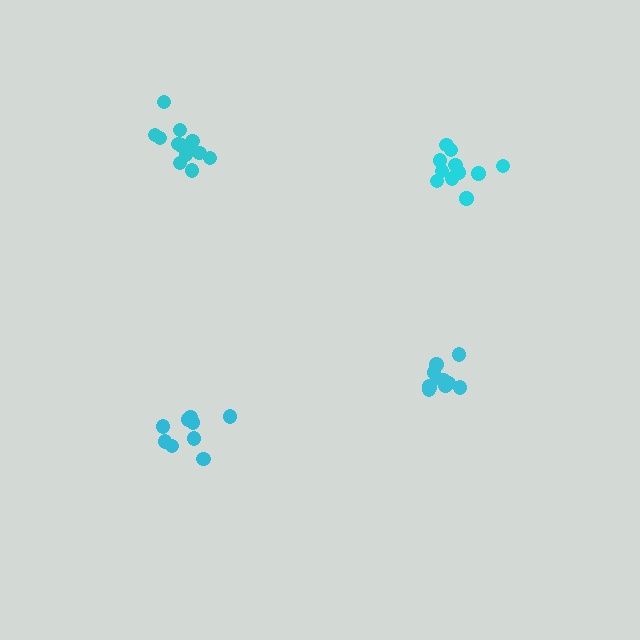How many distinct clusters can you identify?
There are 4 distinct clusters.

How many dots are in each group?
Group 1: 9 dots, Group 2: 11 dots, Group 3: 13 dots, Group 4: 12 dots (45 total).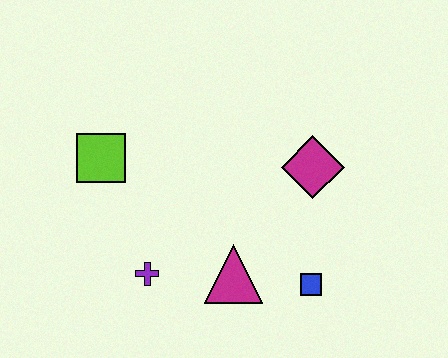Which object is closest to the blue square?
The magenta triangle is closest to the blue square.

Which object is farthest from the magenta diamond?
The lime square is farthest from the magenta diamond.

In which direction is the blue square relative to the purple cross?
The blue square is to the right of the purple cross.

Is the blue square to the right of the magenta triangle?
Yes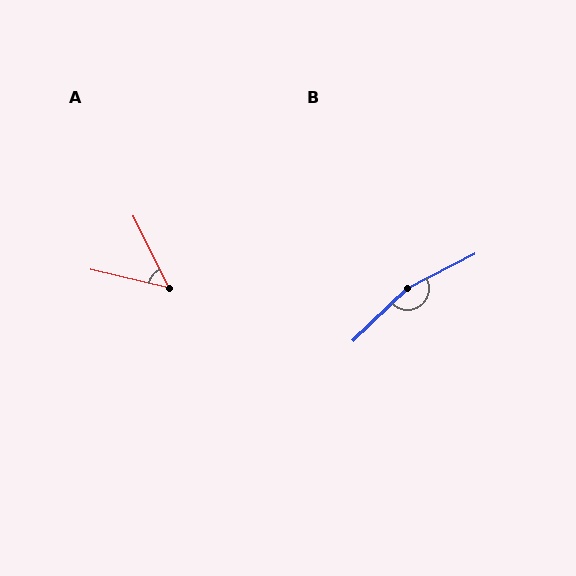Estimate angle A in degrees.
Approximately 50 degrees.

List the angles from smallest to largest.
A (50°), B (163°).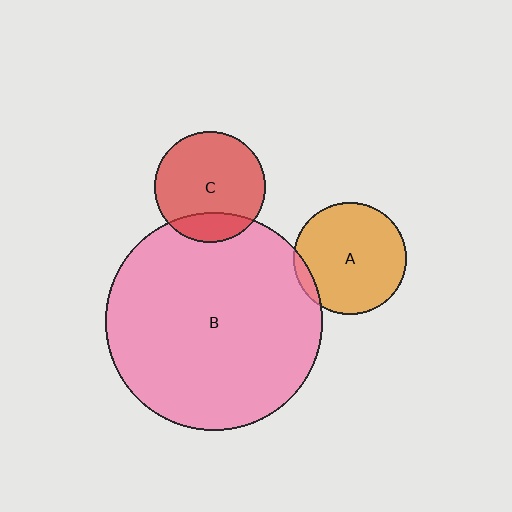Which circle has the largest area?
Circle B (pink).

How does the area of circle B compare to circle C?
Approximately 3.8 times.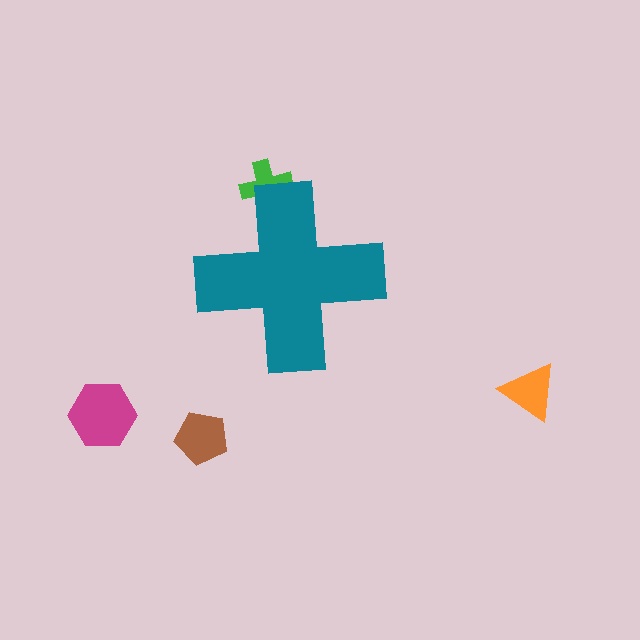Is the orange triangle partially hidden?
No, the orange triangle is fully visible.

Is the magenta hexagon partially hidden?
No, the magenta hexagon is fully visible.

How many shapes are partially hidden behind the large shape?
1 shape is partially hidden.